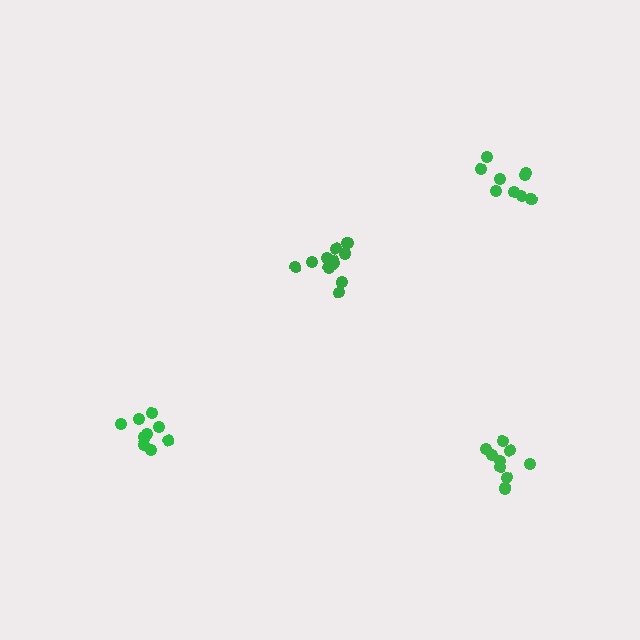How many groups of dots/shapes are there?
There are 4 groups.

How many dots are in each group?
Group 1: 11 dots, Group 2: 9 dots, Group 3: 9 dots, Group 4: 9 dots (38 total).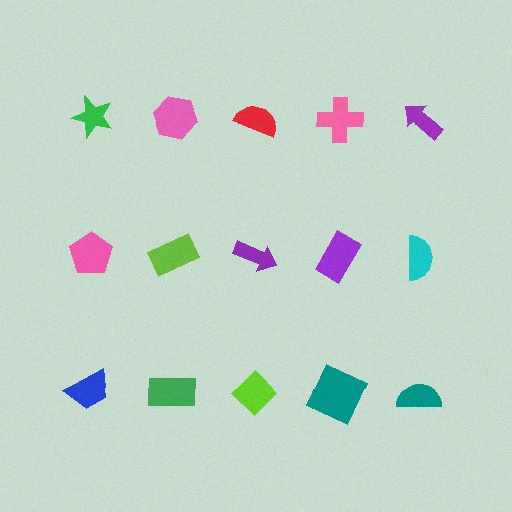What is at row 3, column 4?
A teal square.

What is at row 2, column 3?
A purple arrow.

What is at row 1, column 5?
A purple arrow.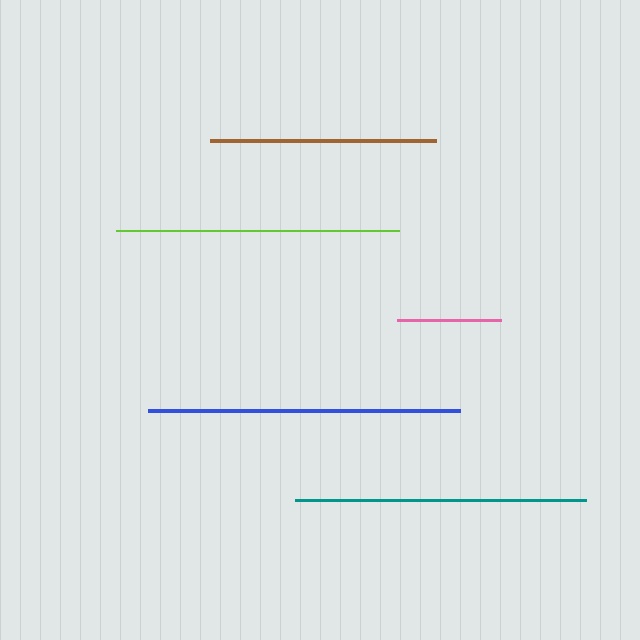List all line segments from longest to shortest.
From longest to shortest: blue, teal, lime, brown, pink.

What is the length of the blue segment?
The blue segment is approximately 313 pixels long.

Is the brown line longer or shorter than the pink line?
The brown line is longer than the pink line.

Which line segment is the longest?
The blue line is the longest at approximately 313 pixels.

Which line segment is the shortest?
The pink line is the shortest at approximately 104 pixels.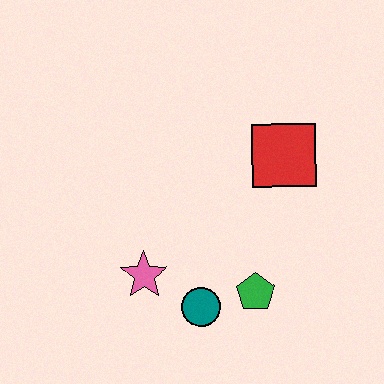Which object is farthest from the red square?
The pink star is farthest from the red square.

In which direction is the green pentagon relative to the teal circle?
The green pentagon is to the right of the teal circle.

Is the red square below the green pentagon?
No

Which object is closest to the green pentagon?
The teal circle is closest to the green pentagon.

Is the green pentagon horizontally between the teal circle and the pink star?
No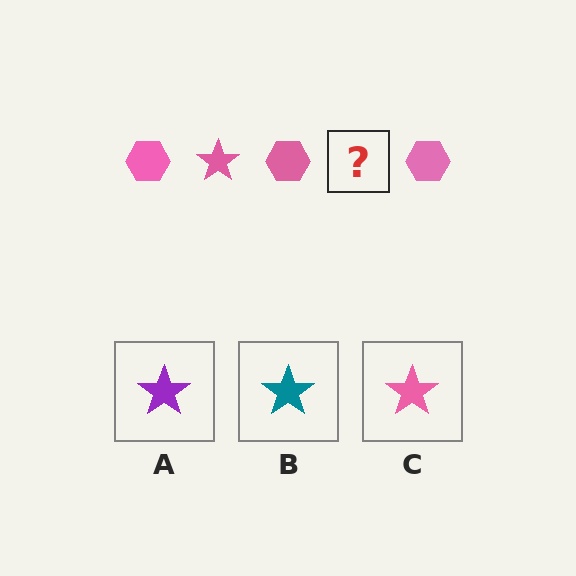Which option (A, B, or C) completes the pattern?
C.